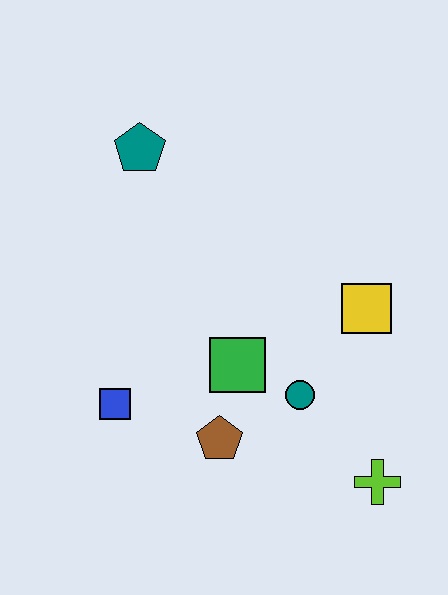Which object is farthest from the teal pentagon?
The lime cross is farthest from the teal pentagon.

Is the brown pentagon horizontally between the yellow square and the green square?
No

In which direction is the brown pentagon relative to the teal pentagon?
The brown pentagon is below the teal pentagon.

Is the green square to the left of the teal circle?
Yes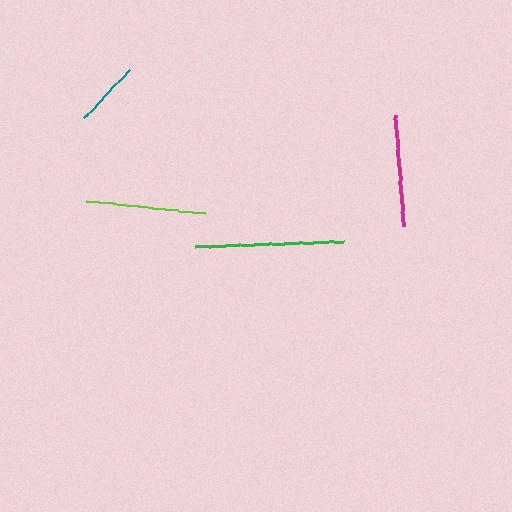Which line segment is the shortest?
The teal line is the shortest at approximately 66 pixels.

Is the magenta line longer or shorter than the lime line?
The lime line is longer than the magenta line.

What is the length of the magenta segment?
The magenta segment is approximately 111 pixels long.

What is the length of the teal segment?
The teal segment is approximately 66 pixels long.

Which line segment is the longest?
The green line is the longest at approximately 148 pixels.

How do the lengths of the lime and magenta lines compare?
The lime and magenta lines are approximately the same length.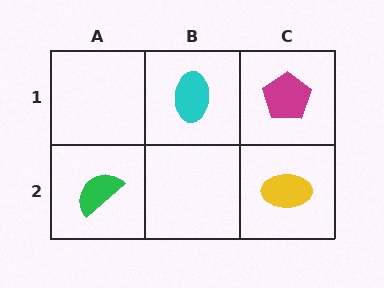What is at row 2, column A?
A green semicircle.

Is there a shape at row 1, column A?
No, that cell is empty.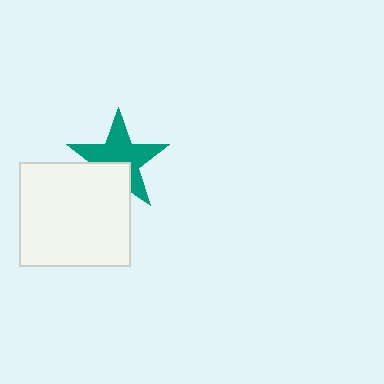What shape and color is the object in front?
The object in front is a white rectangle.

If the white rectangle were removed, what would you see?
You would see the complete teal star.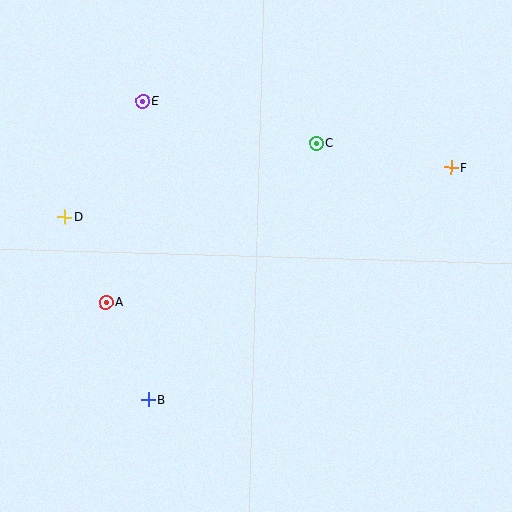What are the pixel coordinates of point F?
Point F is at (451, 167).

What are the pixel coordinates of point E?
Point E is at (142, 101).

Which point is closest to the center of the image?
Point C at (317, 143) is closest to the center.